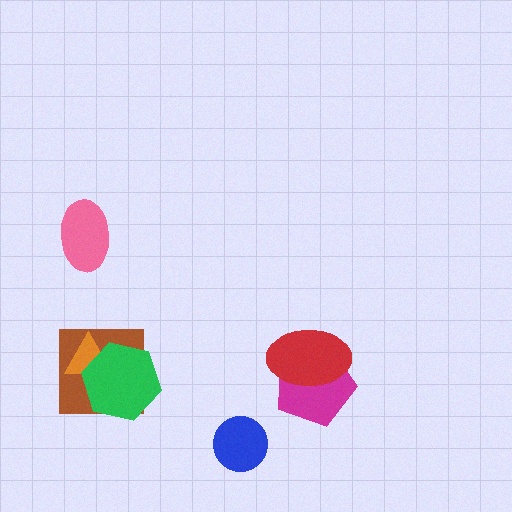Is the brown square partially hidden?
Yes, it is partially covered by another shape.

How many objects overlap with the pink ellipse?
0 objects overlap with the pink ellipse.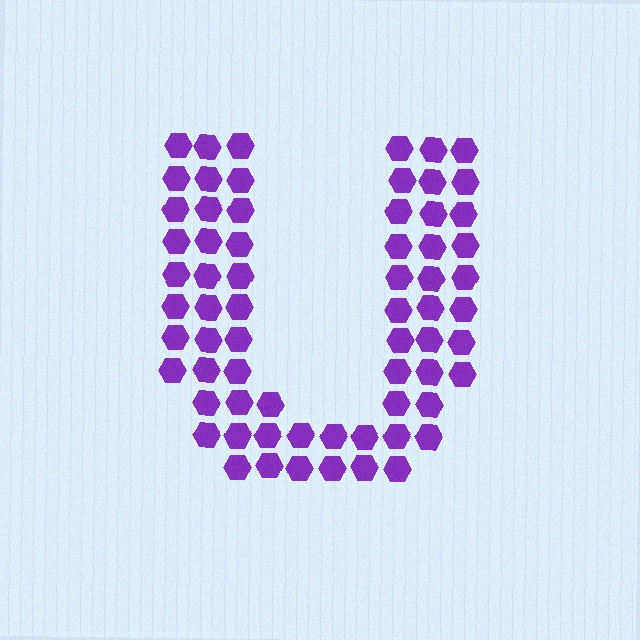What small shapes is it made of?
It is made of small hexagons.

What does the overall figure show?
The overall figure shows the letter U.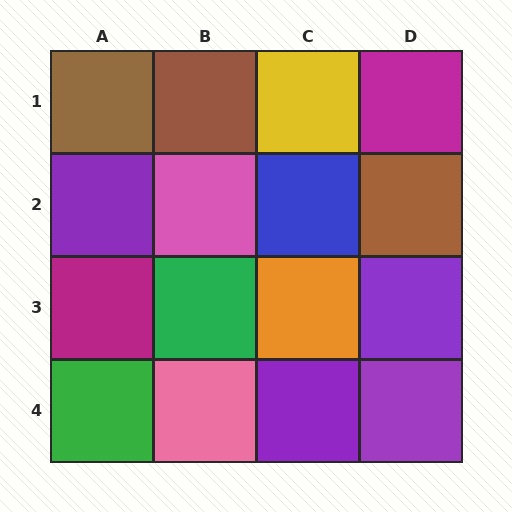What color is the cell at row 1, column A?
Brown.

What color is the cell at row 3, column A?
Magenta.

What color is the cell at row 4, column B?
Pink.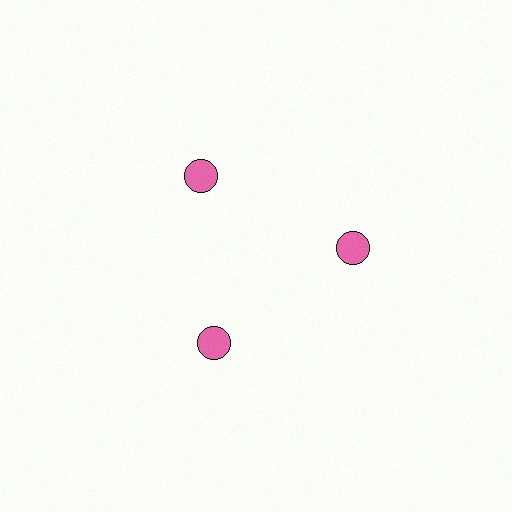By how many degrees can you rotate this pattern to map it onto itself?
The pattern maps onto itself every 120 degrees of rotation.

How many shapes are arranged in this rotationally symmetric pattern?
There are 3 shapes, arranged in 3 groups of 1.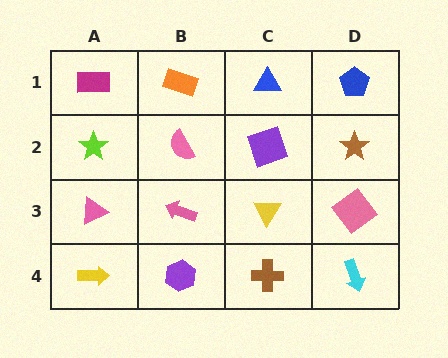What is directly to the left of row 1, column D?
A blue triangle.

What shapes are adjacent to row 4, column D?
A pink diamond (row 3, column D), a brown cross (row 4, column C).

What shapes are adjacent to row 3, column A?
A lime star (row 2, column A), a yellow arrow (row 4, column A), a pink arrow (row 3, column B).